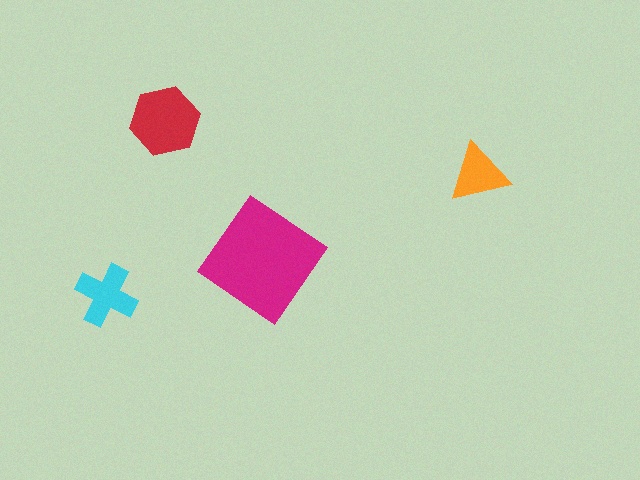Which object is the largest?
The magenta diamond.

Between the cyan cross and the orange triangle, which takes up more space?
The cyan cross.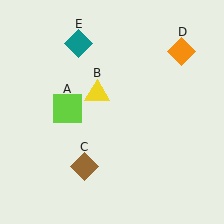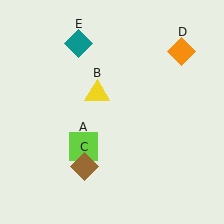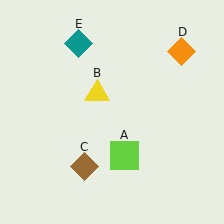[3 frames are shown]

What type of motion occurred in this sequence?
The lime square (object A) rotated counterclockwise around the center of the scene.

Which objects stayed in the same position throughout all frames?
Yellow triangle (object B) and brown diamond (object C) and orange diamond (object D) and teal diamond (object E) remained stationary.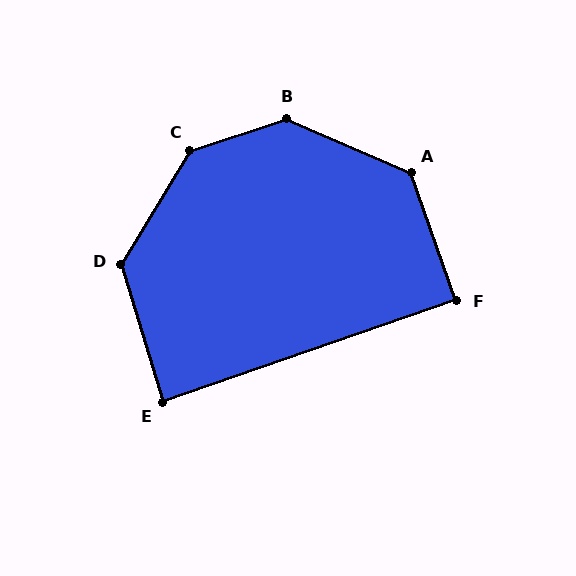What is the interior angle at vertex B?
Approximately 139 degrees (obtuse).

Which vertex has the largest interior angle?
C, at approximately 139 degrees.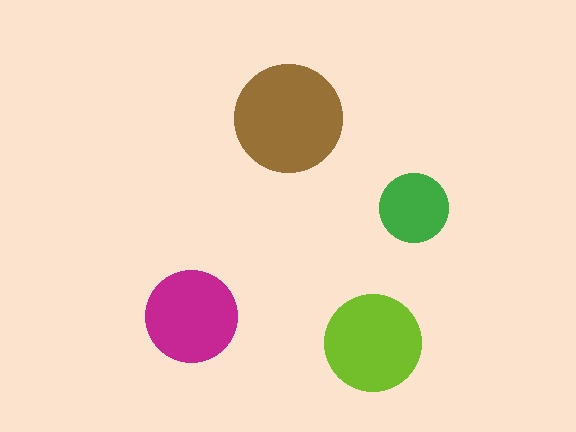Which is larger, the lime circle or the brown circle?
The brown one.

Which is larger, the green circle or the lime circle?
The lime one.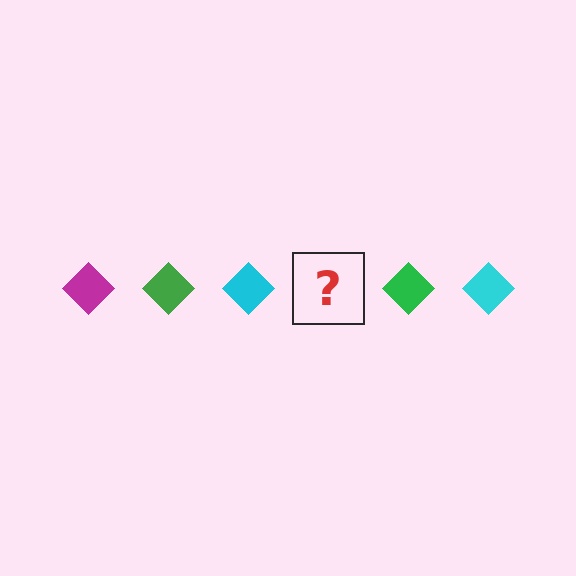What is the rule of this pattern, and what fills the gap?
The rule is that the pattern cycles through magenta, green, cyan diamonds. The gap should be filled with a magenta diamond.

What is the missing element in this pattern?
The missing element is a magenta diamond.